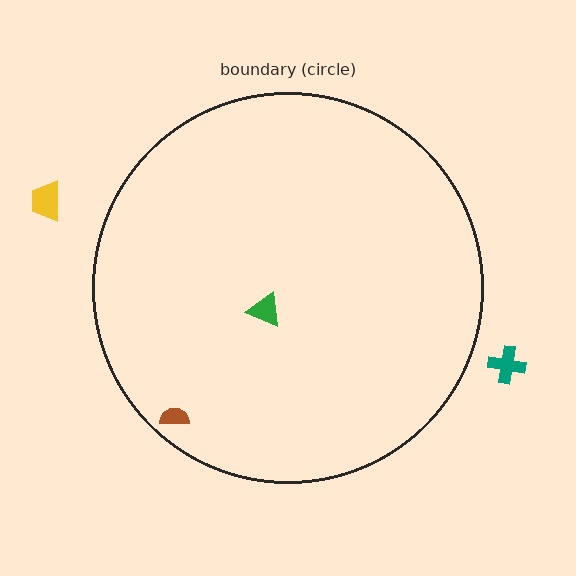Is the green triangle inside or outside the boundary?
Inside.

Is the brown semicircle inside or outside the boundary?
Inside.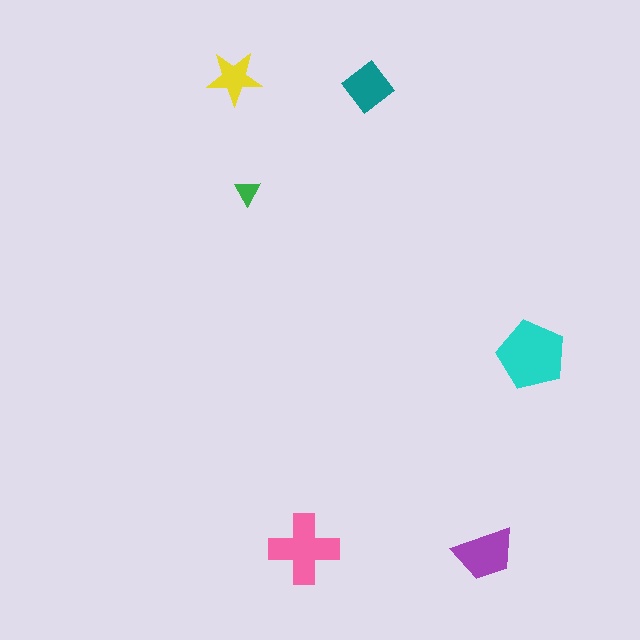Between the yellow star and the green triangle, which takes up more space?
The yellow star.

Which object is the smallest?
The green triangle.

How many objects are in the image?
There are 6 objects in the image.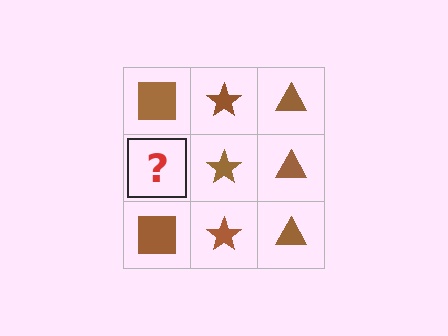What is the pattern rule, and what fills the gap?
The rule is that each column has a consistent shape. The gap should be filled with a brown square.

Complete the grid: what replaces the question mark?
The question mark should be replaced with a brown square.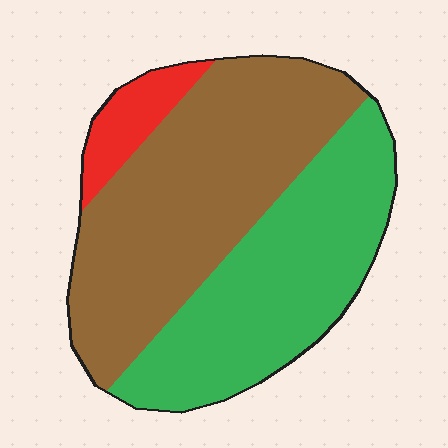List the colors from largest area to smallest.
From largest to smallest: brown, green, red.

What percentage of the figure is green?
Green covers 41% of the figure.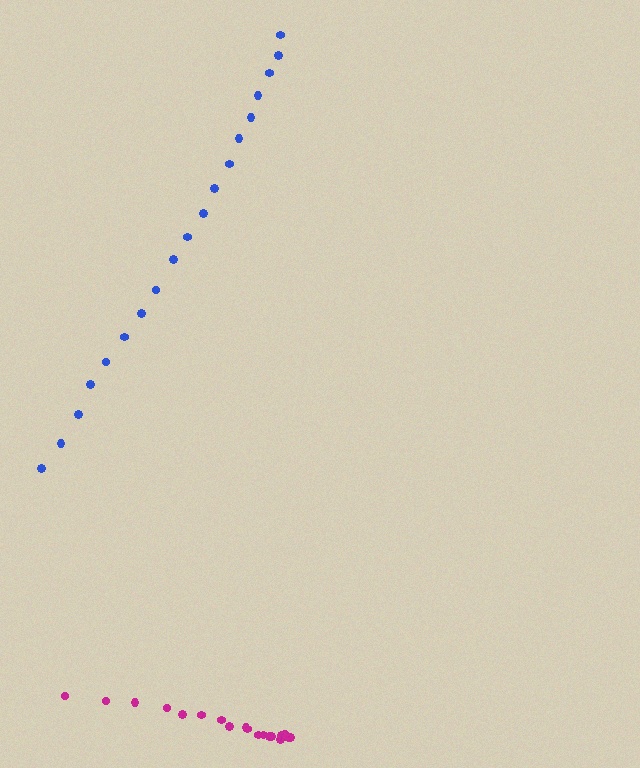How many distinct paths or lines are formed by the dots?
There are 2 distinct paths.